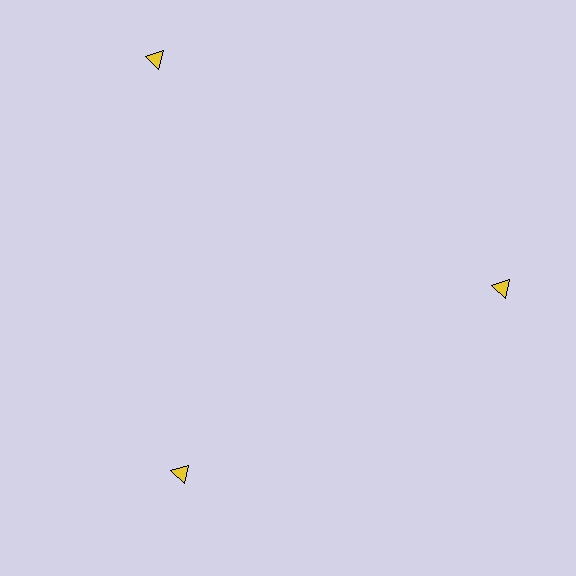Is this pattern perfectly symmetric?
No. The 3 yellow triangles are arranged in a ring, but one element near the 11 o'clock position is pushed outward from the center, breaking the 3-fold rotational symmetry.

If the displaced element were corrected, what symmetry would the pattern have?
It would have 3-fold rotational symmetry — the pattern would map onto itself every 120 degrees.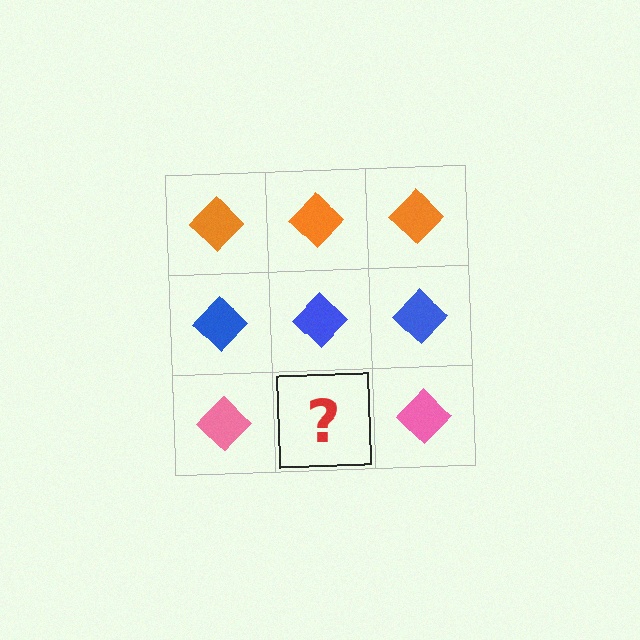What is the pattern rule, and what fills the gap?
The rule is that each row has a consistent color. The gap should be filled with a pink diamond.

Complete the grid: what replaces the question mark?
The question mark should be replaced with a pink diamond.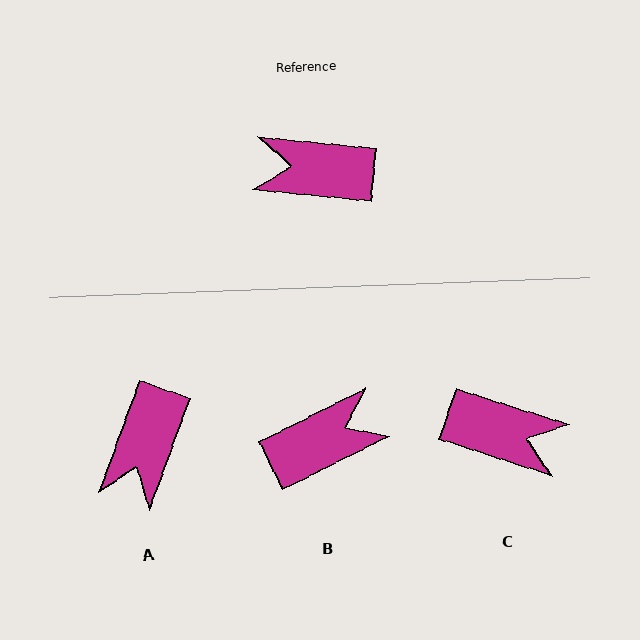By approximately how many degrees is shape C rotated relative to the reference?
Approximately 168 degrees counter-clockwise.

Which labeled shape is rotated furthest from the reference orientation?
C, about 168 degrees away.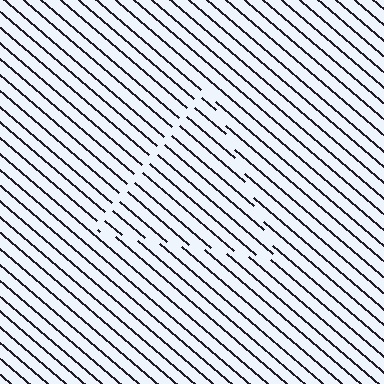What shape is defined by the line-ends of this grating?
An illusory triangle. The interior of the shape contains the same grating, shifted by half a period — the contour is defined by the phase discontinuity where line-ends from the inner and outer gratings abut.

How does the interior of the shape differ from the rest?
The interior of the shape contains the same grating, shifted by half a period — the contour is defined by the phase discontinuity where line-ends from the inner and outer gratings abut.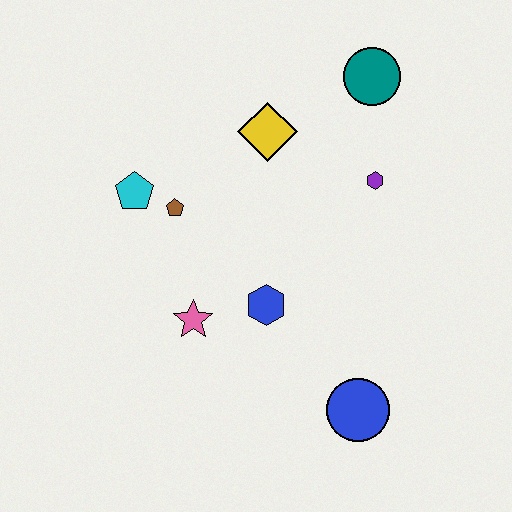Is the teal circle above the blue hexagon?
Yes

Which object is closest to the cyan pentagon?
The brown pentagon is closest to the cyan pentagon.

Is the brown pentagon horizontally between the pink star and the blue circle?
No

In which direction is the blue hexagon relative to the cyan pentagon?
The blue hexagon is to the right of the cyan pentagon.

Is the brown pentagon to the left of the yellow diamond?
Yes